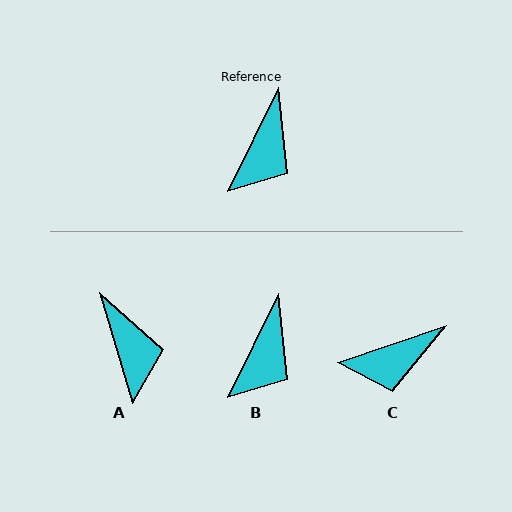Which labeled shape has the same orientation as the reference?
B.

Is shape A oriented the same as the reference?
No, it is off by about 43 degrees.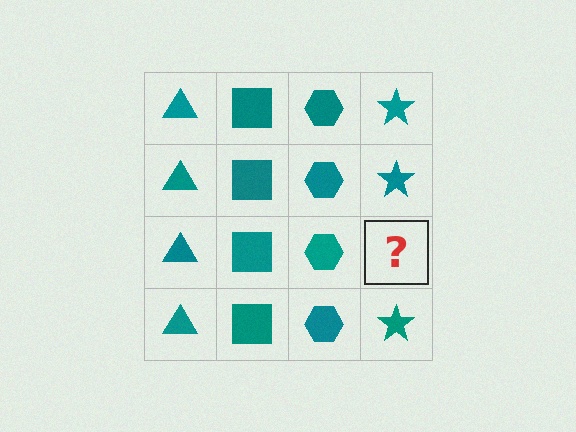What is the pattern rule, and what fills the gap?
The rule is that each column has a consistent shape. The gap should be filled with a teal star.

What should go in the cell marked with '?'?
The missing cell should contain a teal star.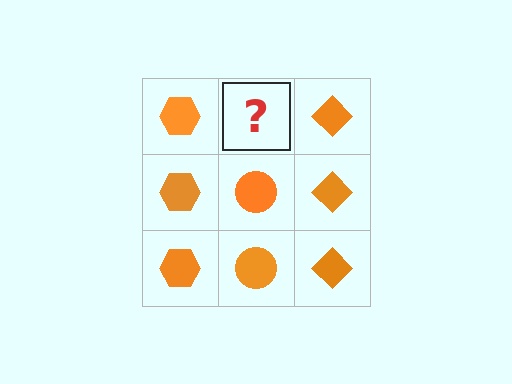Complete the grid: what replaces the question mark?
The question mark should be replaced with an orange circle.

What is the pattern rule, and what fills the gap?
The rule is that each column has a consistent shape. The gap should be filled with an orange circle.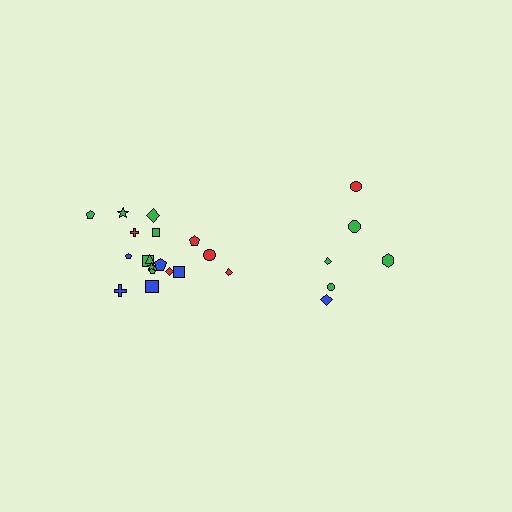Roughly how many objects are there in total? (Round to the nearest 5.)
Roughly 25 objects in total.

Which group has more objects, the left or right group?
The left group.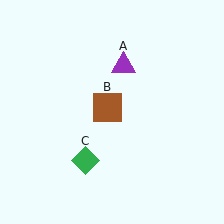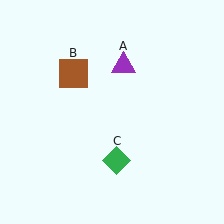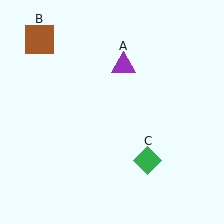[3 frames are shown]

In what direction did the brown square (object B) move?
The brown square (object B) moved up and to the left.